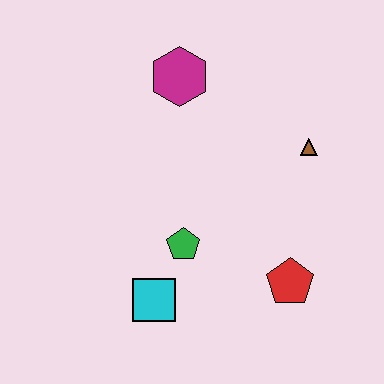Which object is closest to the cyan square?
The green pentagon is closest to the cyan square.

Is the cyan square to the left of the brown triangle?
Yes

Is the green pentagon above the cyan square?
Yes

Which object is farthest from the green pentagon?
The magenta hexagon is farthest from the green pentagon.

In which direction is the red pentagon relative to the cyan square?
The red pentagon is to the right of the cyan square.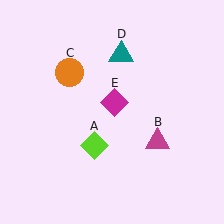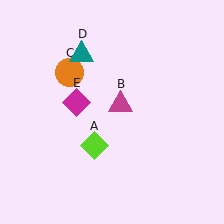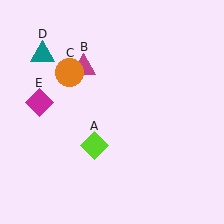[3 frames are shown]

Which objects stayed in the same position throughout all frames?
Lime diamond (object A) and orange circle (object C) remained stationary.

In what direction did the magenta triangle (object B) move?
The magenta triangle (object B) moved up and to the left.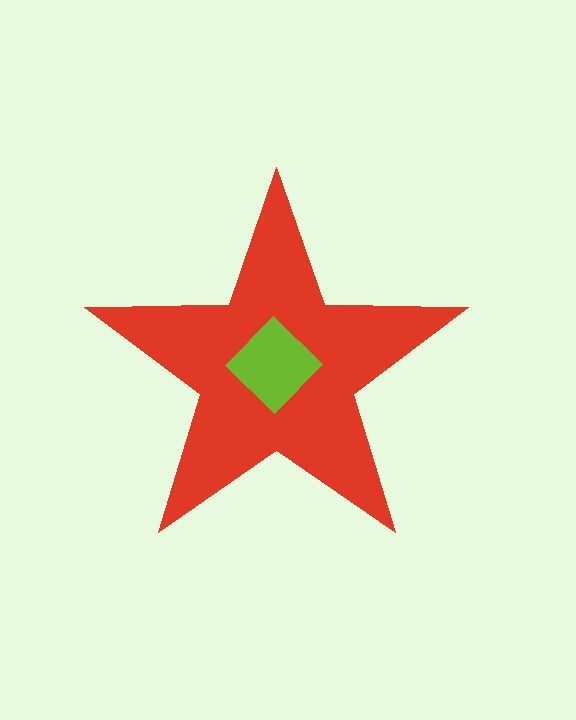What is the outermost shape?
The red star.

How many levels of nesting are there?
2.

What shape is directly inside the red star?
The lime diamond.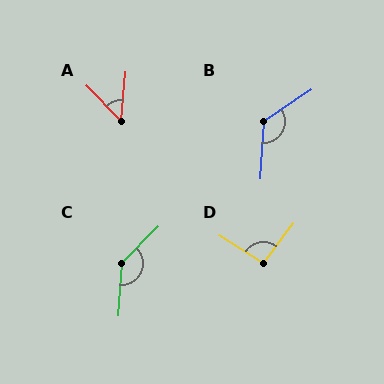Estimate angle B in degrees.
Approximately 128 degrees.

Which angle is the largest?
C, at approximately 140 degrees.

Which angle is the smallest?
A, at approximately 50 degrees.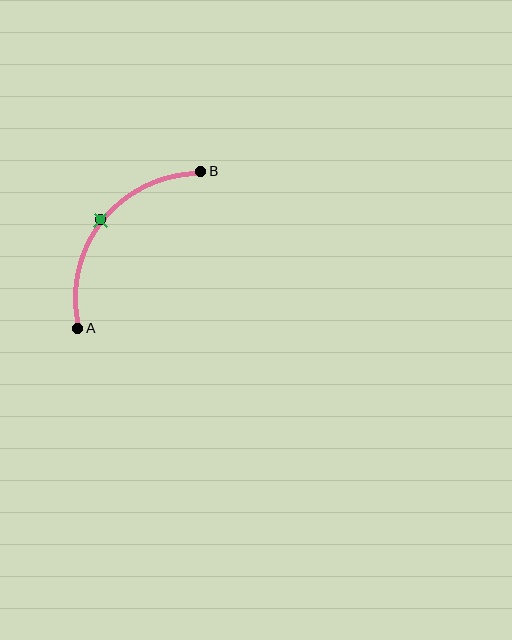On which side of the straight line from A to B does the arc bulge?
The arc bulges above and to the left of the straight line connecting A and B.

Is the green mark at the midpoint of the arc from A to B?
Yes. The green mark lies on the arc at equal arc-length from both A and B — it is the arc midpoint.